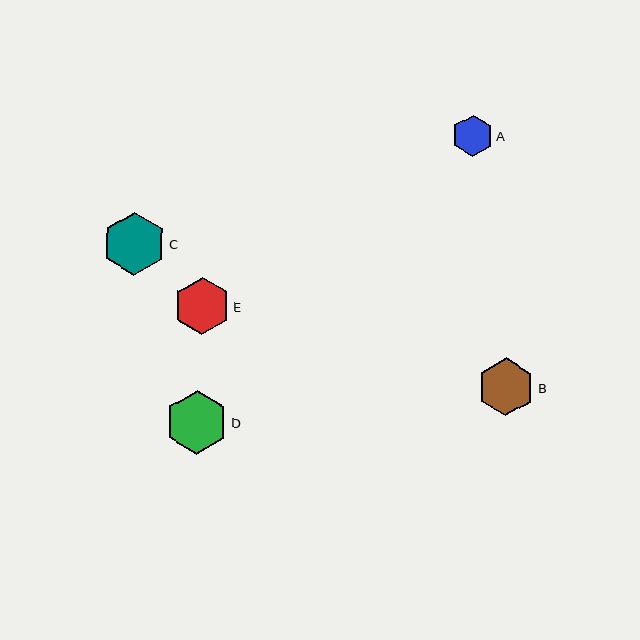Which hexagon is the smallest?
Hexagon A is the smallest with a size of approximately 41 pixels.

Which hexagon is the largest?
Hexagon D is the largest with a size of approximately 63 pixels.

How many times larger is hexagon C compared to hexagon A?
Hexagon C is approximately 1.5 times the size of hexagon A.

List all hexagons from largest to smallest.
From largest to smallest: D, C, B, E, A.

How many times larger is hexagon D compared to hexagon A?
Hexagon D is approximately 1.5 times the size of hexagon A.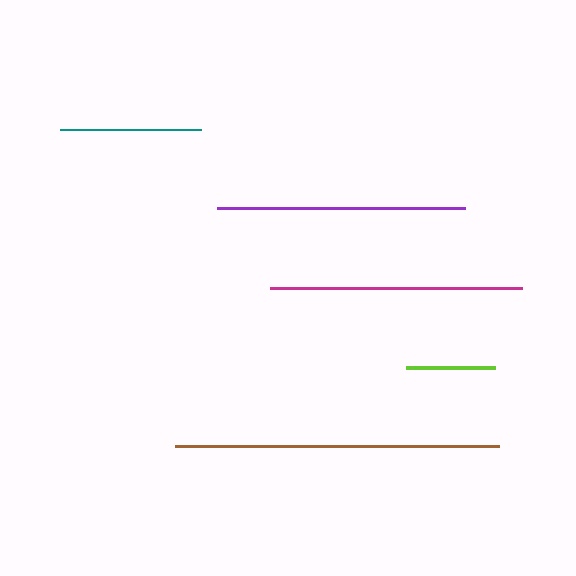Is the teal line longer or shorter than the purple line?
The purple line is longer than the teal line.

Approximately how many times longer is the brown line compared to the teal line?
The brown line is approximately 2.3 times the length of the teal line.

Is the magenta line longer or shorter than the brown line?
The brown line is longer than the magenta line.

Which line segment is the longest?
The brown line is the longest at approximately 324 pixels.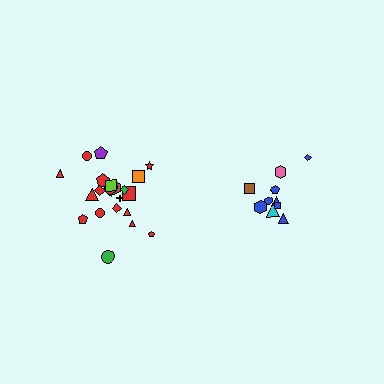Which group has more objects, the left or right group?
The left group.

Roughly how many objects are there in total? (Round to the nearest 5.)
Roughly 30 objects in total.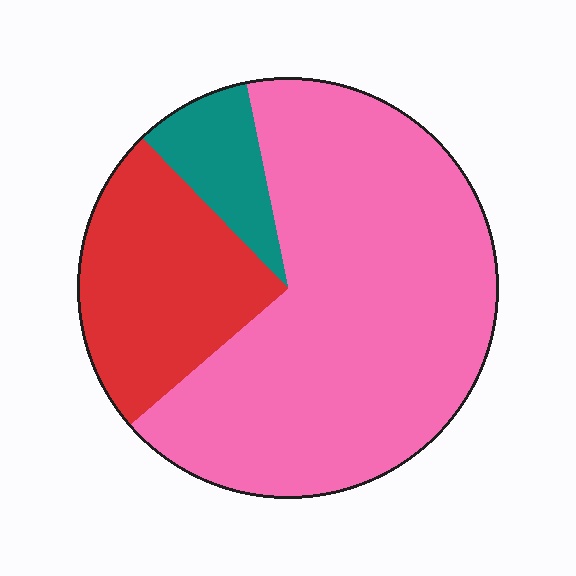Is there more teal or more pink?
Pink.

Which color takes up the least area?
Teal, at roughly 10%.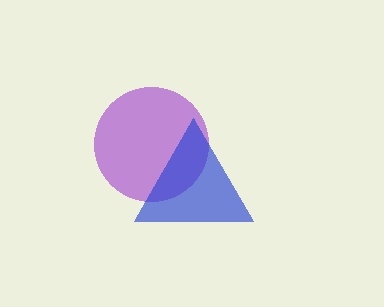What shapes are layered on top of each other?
The layered shapes are: a purple circle, a blue triangle.